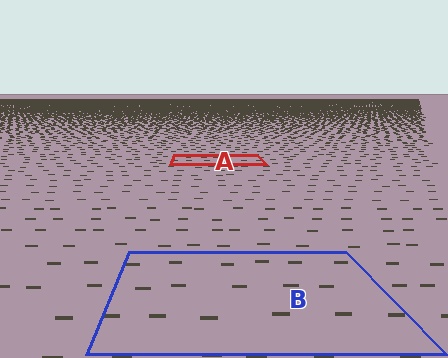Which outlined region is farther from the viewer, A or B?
Region A is farther from the viewer — the texture elements inside it appear smaller and more densely packed.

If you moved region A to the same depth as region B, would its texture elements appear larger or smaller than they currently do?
They would appear larger. At a closer depth, the same texture elements are projected at a bigger on-screen size.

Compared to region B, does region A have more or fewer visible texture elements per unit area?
Region A has more texture elements per unit area — they are packed more densely because it is farther away.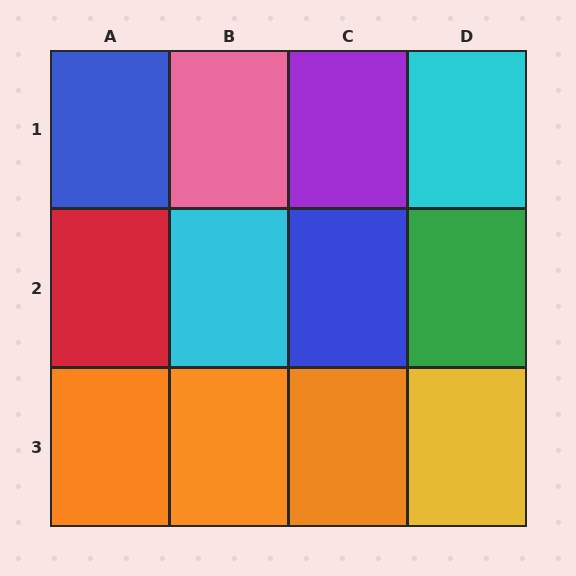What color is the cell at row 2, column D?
Green.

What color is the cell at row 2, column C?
Blue.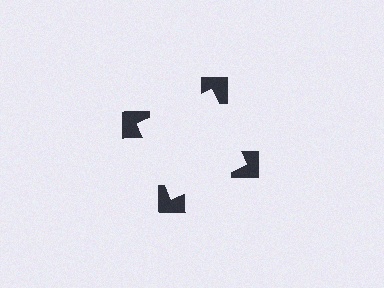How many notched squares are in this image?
There are 4 — one at each vertex of the illusory square.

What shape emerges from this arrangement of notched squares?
An illusory square — its edges are inferred from the aligned wedge cuts in the notched squares, not physically drawn.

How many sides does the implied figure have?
4 sides.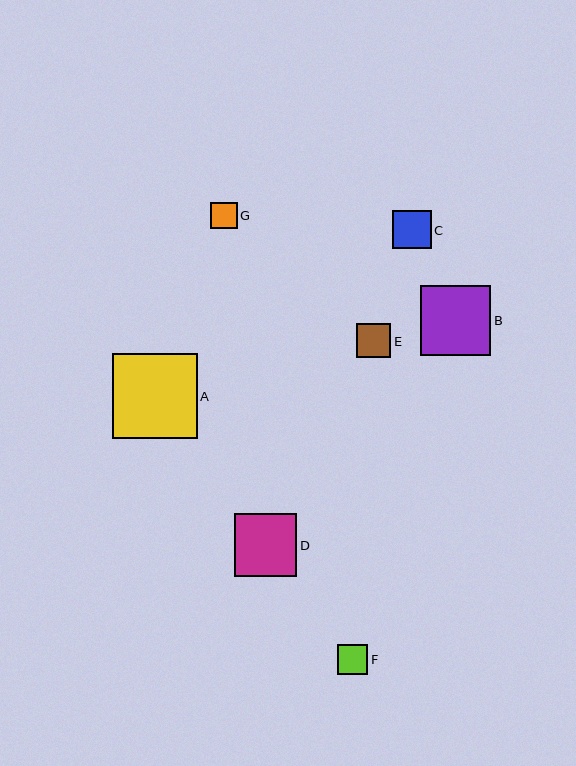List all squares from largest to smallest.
From largest to smallest: A, B, D, C, E, F, G.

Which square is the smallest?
Square G is the smallest with a size of approximately 27 pixels.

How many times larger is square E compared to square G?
Square E is approximately 1.3 times the size of square G.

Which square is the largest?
Square A is the largest with a size of approximately 85 pixels.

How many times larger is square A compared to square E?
Square A is approximately 2.5 times the size of square E.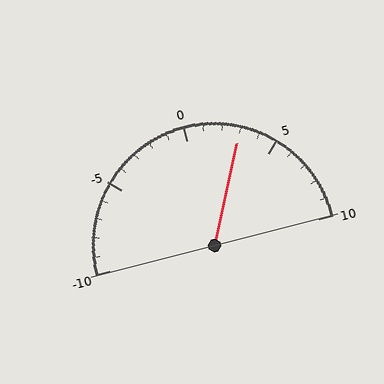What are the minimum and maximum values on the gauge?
The gauge ranges from -10 to 10.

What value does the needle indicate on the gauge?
The needle indicates approximately 3.